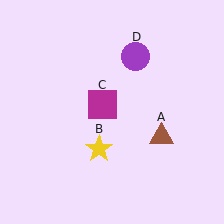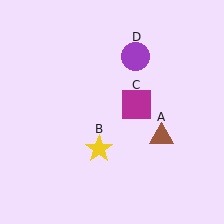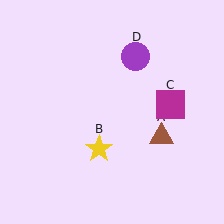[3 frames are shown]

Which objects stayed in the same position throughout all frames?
Brown triangle (object A) and yellow star (object B) and purple circle (object D) remained stationary.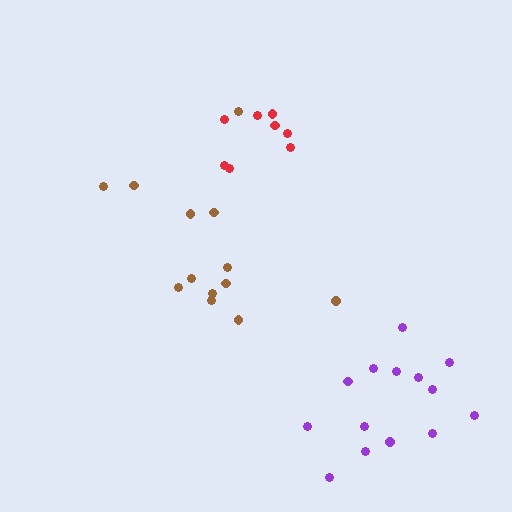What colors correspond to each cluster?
The clusters are colored: purple, brown, red.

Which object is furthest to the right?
The purple cluster is rightmost.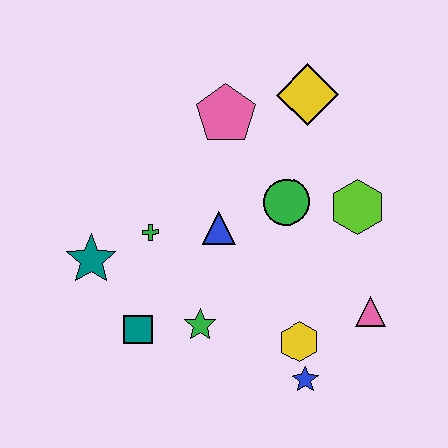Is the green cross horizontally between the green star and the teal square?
Yes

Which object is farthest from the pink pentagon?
The blue star is farthest from the pink pentagon.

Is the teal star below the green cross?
Yes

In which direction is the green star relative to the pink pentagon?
The green star is below the pink pentagon.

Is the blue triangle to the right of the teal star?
Yes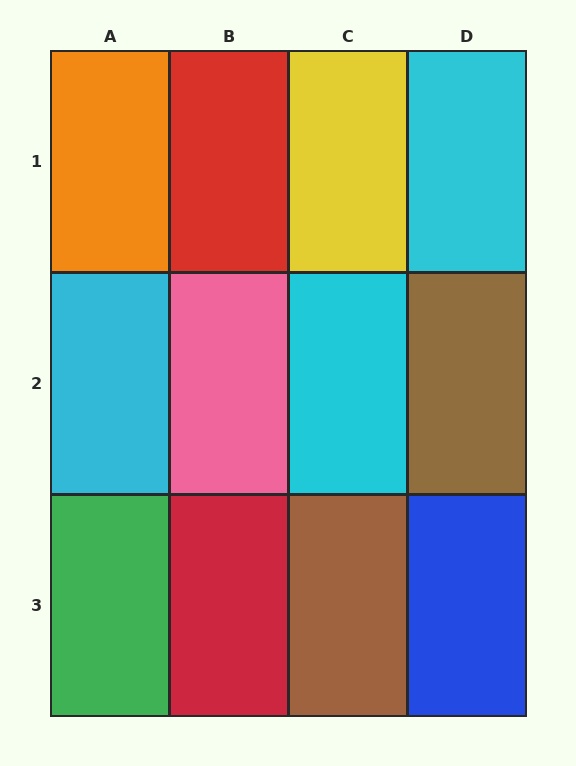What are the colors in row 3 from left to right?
Green, red, brown, blue.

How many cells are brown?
2 cells are brown.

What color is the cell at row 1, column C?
Yellow.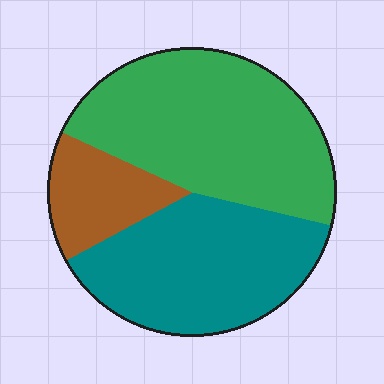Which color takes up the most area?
Green, at roughly 45%.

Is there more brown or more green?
Green.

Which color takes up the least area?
Brown, at roughly 15%.